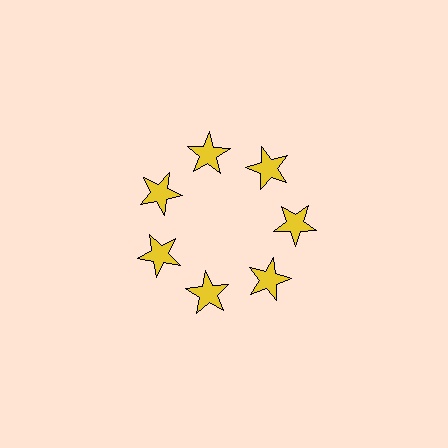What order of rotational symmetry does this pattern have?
This pattern has 7-fold rotational symmetry.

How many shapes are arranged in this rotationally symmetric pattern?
There are 7 shapes, arranged in 7 groups of 1.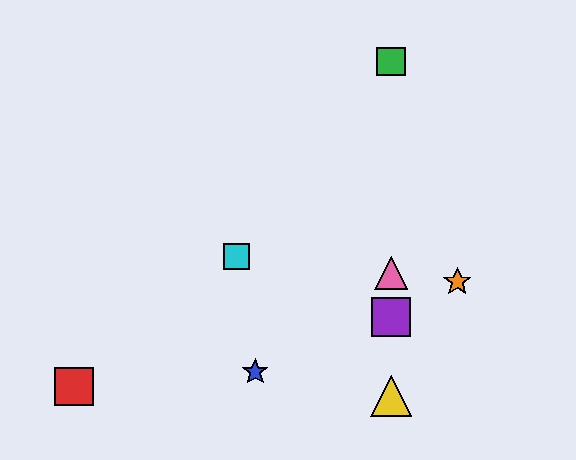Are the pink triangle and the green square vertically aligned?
Yes, both are at x≈391.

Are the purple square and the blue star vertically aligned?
No, the purple square is at x≈391 and the blue star is at x≈255.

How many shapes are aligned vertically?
4 shapes (the green square, the yellow triangle, the purple square, the pink triangle) are aligned vertically.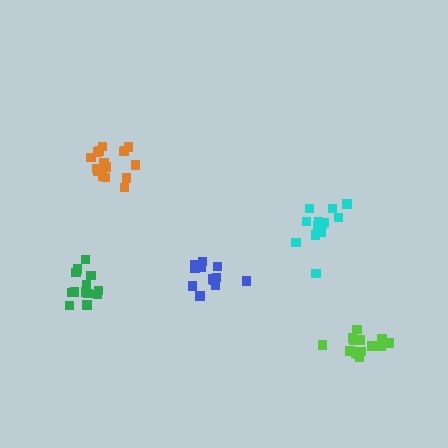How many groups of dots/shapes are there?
There are 5 groups.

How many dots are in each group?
Group 1: 12 dots, Group 2: 16 dots, Group 3: 13 dots, Group 4: 15 dots, Group 5: 15 dots (71 total).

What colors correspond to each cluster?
The clusters are colored: blue, orange, green, lime, cyan.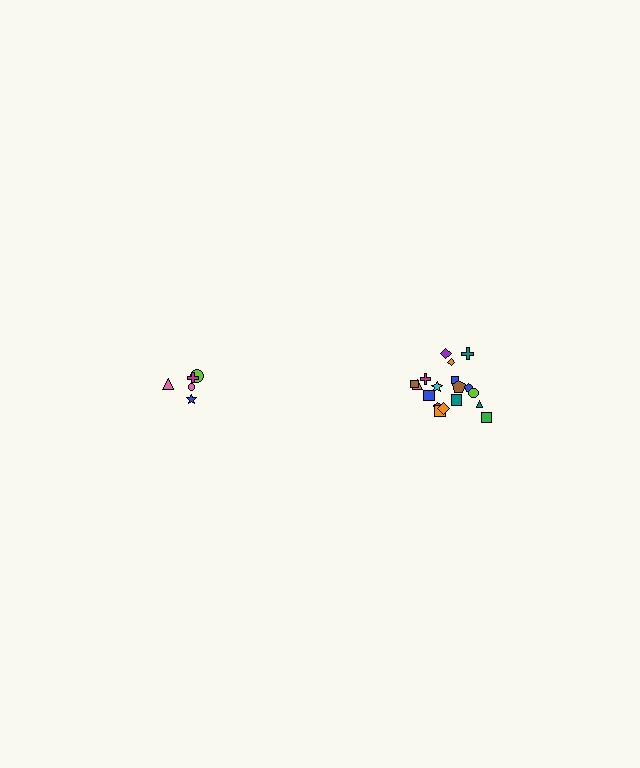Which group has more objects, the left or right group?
The right group.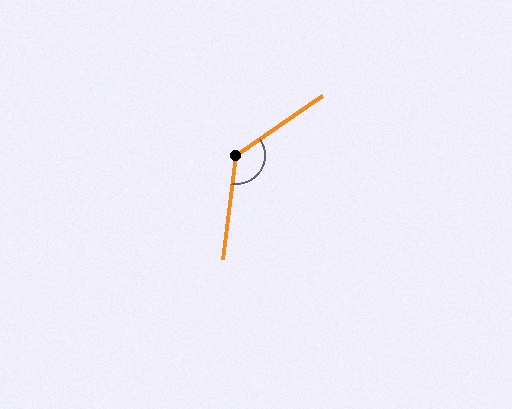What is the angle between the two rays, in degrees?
Approximately 132 degrees.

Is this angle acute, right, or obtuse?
It is obtuse.